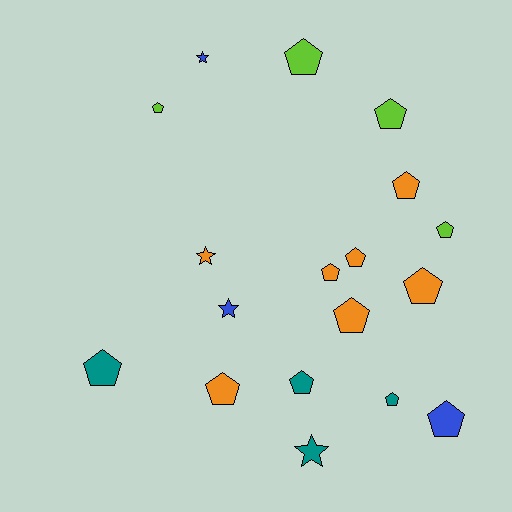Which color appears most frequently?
Orange, with 7 objects.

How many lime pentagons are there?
There are 4 lime pentagons.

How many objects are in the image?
There are 18 objects.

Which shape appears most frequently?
Pentagon, with 14 objects.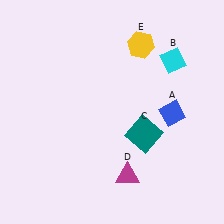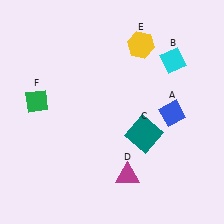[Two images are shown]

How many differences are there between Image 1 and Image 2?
There is 1 difference between the two images.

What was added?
A green diamond (F) was added in Image 2.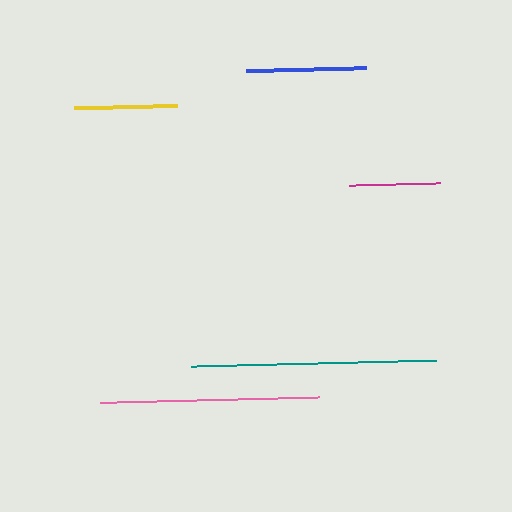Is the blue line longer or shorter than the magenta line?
The blue line is longer than the magenta line.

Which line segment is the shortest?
The magenta line is the shortest at approximately 91 pixels.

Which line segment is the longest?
The teal line is the longest at approximately 245 pixels.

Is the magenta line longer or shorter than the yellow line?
The yellow line is longer than the magenta line.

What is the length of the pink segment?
The pink segment is approximately 219 pixels long.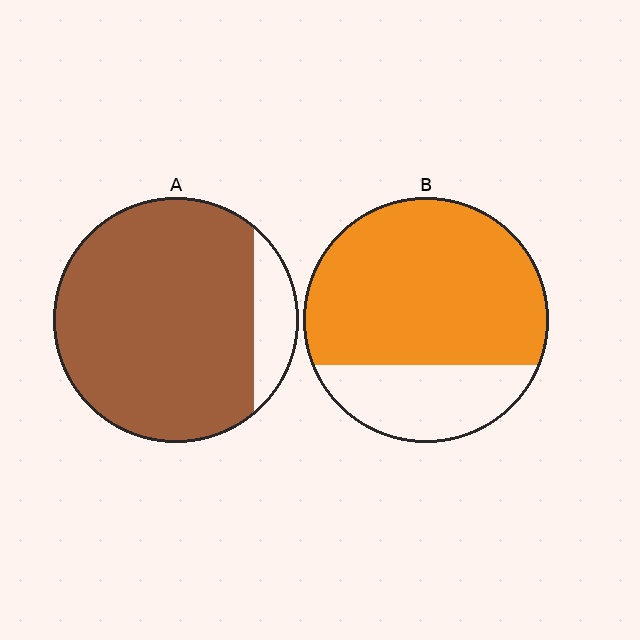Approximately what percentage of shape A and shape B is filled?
A is approximately 85% and B is approximately 75%.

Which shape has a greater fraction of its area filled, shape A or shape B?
Shape A.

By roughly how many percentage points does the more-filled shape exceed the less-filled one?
By roughly 15 percentage points (A over B).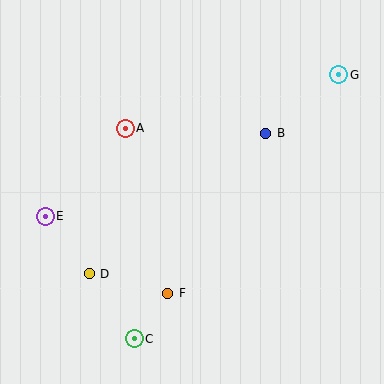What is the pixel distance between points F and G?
The distance between F and G is 277 pixels.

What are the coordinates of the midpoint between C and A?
The midpoint between C and A is at (130, 233).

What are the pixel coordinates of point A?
Point A is at (125, 128).